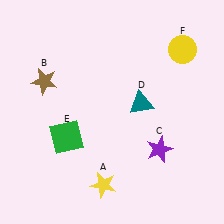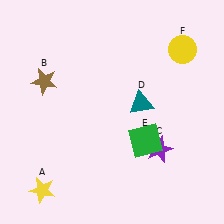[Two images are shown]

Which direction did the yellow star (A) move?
The yellow star (A) moved left.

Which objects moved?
The objects that moved are: the yellow star (A), the green square (E).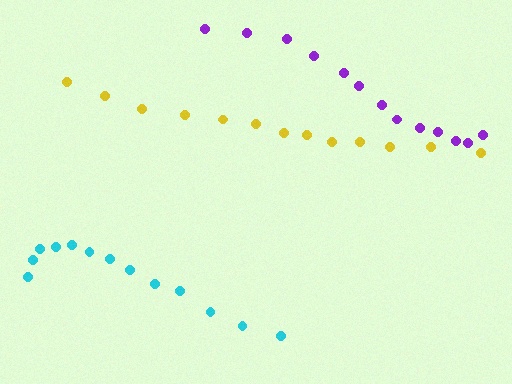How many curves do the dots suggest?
There are 3 distinct paths.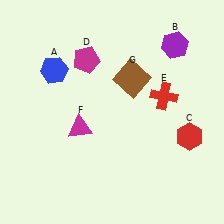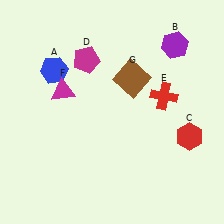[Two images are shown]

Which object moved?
The magenta triangle (F) moved up.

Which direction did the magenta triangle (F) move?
The magenta triangle (F) moved up.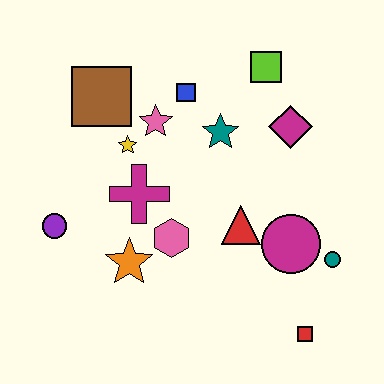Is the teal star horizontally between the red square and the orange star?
Yes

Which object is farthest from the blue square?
The red square is farthest from the blue square.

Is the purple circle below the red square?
No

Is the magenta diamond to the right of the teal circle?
No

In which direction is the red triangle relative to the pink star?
The red triangle is below the pink star.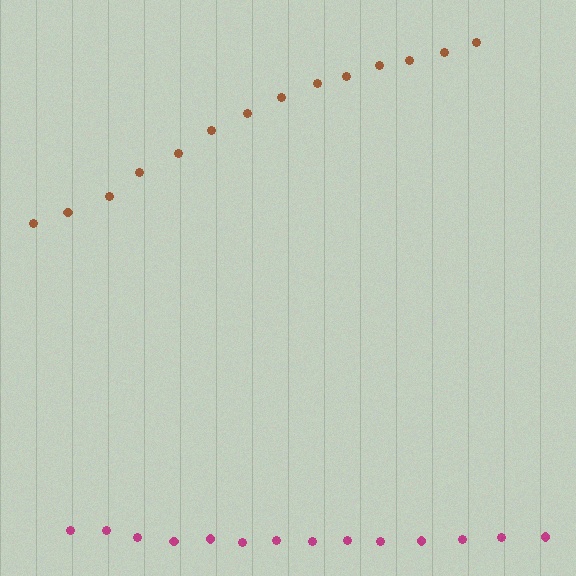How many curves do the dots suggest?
There are 2 distinct paths.